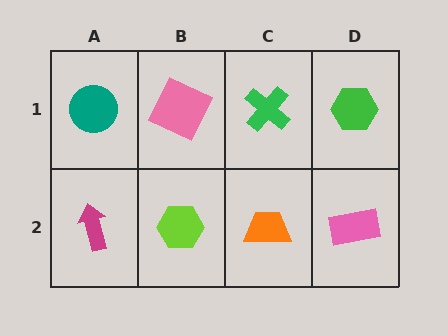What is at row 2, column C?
An orange trapezoid.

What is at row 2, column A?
A magenta arrow.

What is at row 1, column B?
A pink square.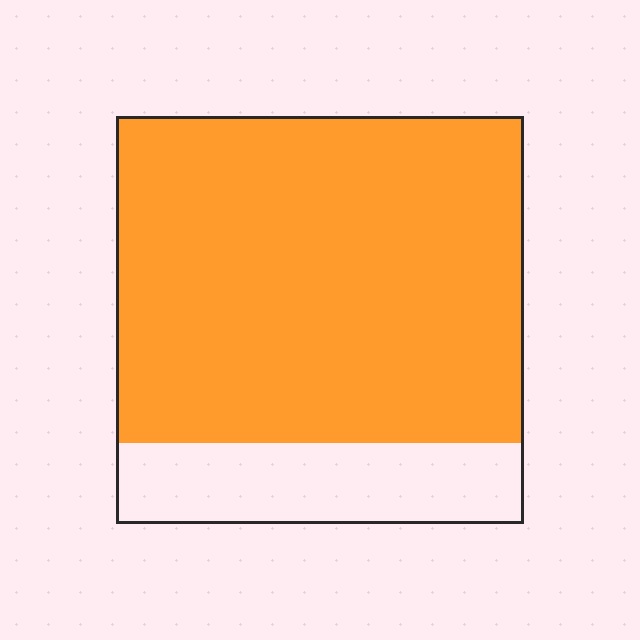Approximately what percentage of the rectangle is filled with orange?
Approximately 80%.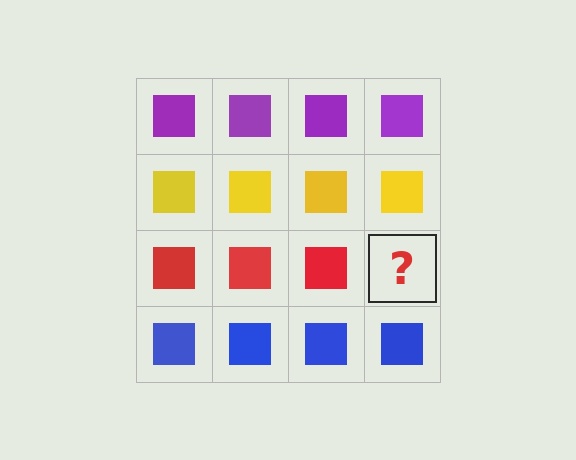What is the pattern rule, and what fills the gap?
The rule is that each row has a consistent color. The gap should be filled with a red square.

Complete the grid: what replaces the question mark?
The question mark should be replaced with a red square.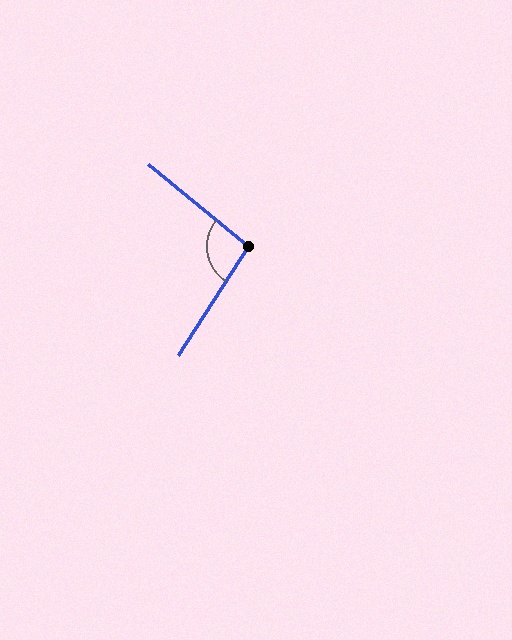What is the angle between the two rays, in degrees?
Approximately 96 degrees.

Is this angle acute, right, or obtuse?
It is obtuse.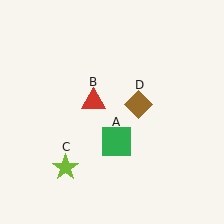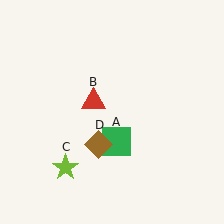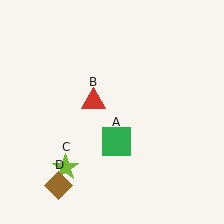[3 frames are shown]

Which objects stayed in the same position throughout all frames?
Green square (object A) and red triangle (object B) and lime star (object C) remained stationary.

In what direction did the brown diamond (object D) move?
The brown diamond (object D) moved down and to the left.